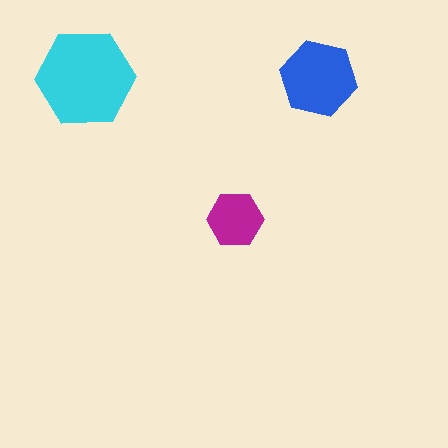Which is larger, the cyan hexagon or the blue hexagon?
The cyan one.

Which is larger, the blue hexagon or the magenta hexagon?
The blue one.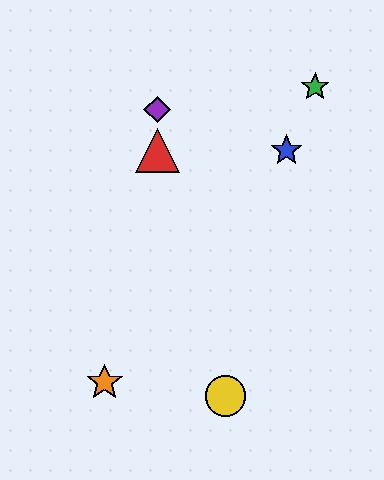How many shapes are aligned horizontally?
2 shapes (the red triangle, the blue star) are aligned horizontally.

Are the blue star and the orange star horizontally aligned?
No, the blue star is at y≈151 and the orange star is at y≈382.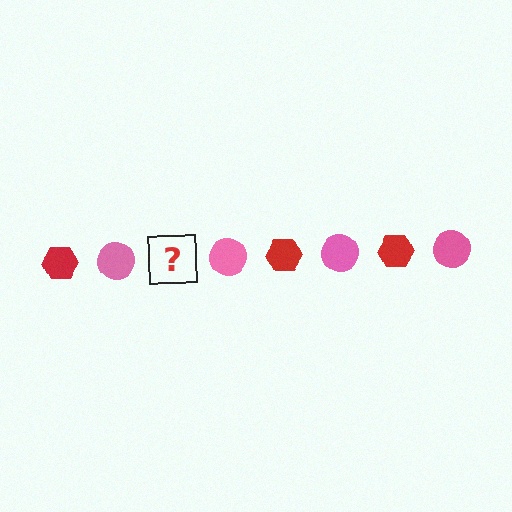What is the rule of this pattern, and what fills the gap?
The rule is that the pattern alternates between red hexagon and pink circle. The gap should be filled with a red hexagon.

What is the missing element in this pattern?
The missing element is a red hexagon.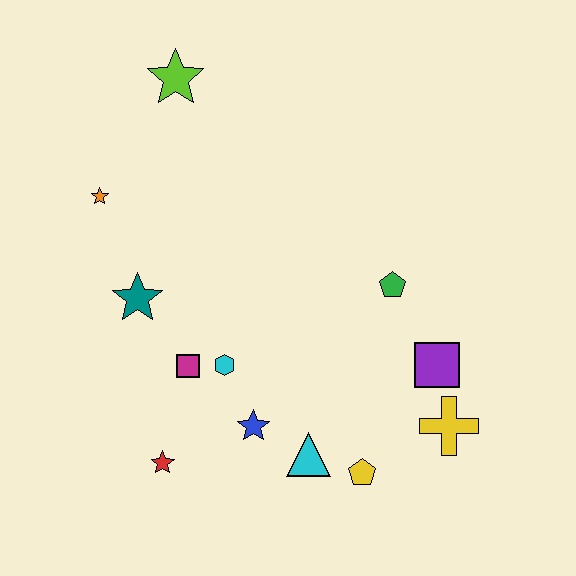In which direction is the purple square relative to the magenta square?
The purple square is to the right of the magenta square.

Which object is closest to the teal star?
The magenta square is closest to the teal star.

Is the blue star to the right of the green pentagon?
No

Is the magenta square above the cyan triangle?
Yes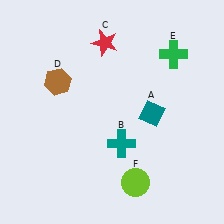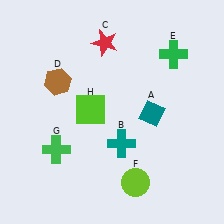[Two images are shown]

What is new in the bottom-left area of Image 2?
A green cross (G) was added in the bottom-left area of Image 2.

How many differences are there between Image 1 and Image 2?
There are 2 differences between the two images.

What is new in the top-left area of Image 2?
A lime square (H) was added in the top-left area of Image 2.